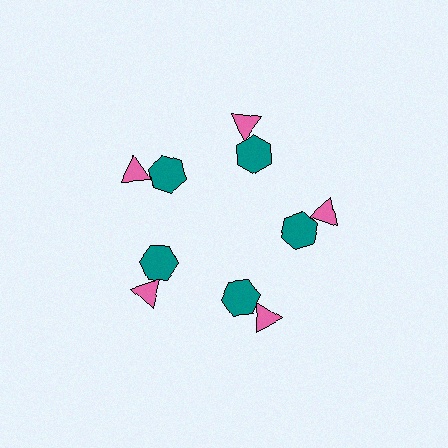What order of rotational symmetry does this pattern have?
This pattern has 5-fold rotational symmetry.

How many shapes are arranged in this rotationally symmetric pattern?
There are 10 shapes, arranged in 5 groups of 2.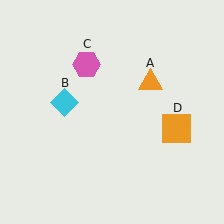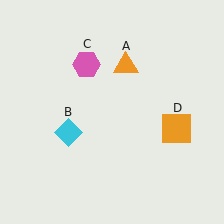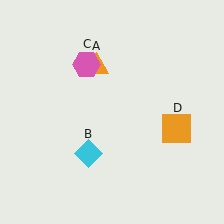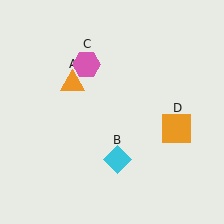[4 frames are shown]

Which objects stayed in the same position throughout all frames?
Pink hexagon (object C) and orange square (object D) remained stationary.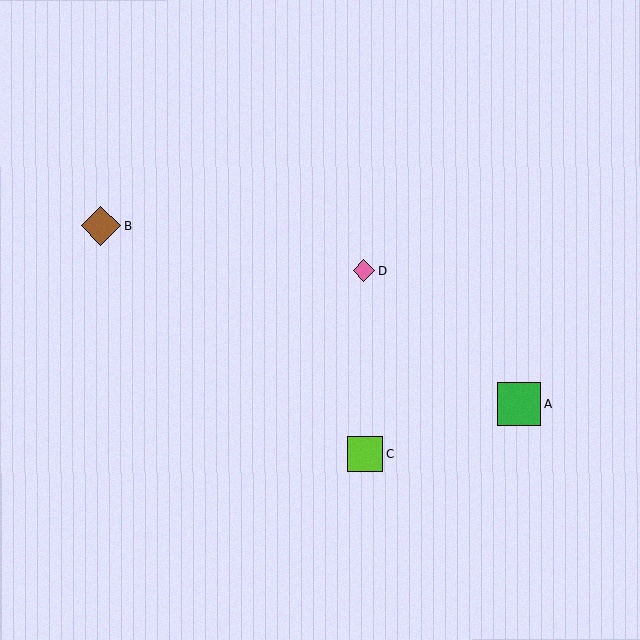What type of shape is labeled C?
Shape C is a lime square.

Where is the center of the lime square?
The center of the lime square is at (365, 454).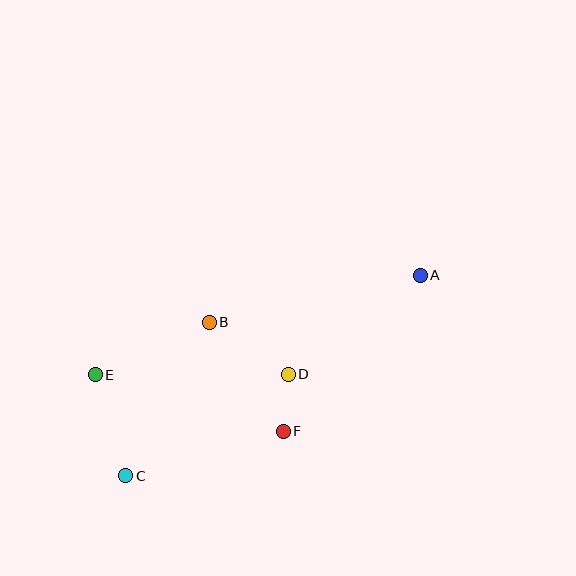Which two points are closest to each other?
Points D and F are closest to each other.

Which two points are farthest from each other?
Points A and C are farthest from each other.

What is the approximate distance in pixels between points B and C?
The distance between B and C is approximately 175 pixels.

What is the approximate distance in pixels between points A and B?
The distance between A and B is approximately 216 pixels.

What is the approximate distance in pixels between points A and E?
The distance between A and E is approximately 340 pixels.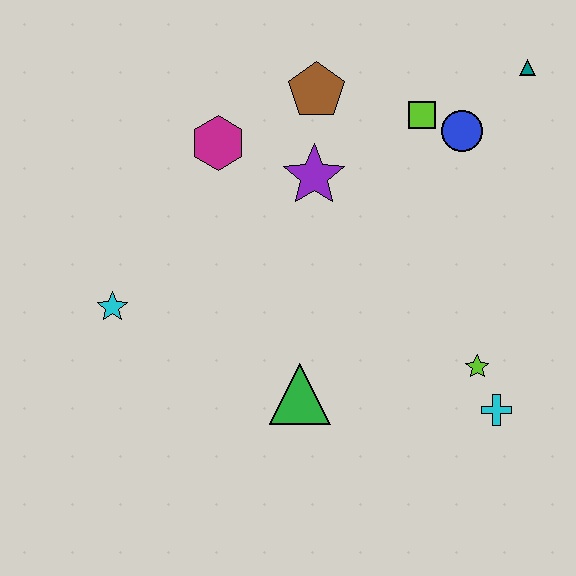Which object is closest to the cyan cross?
The lime star is closest to the cyan cross.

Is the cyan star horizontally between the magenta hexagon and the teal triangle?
No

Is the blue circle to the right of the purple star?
Yes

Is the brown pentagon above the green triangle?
Yes